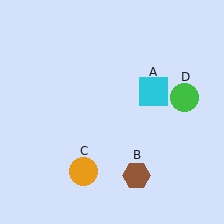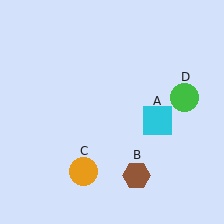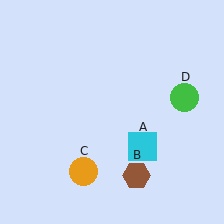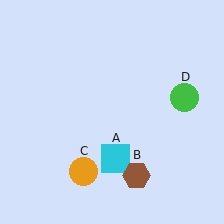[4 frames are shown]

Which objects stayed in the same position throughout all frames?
Brown hexagon (object B) and orange circle (object C) and green circle (object D) remained stationary.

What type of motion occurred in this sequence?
The cyan square (object A) rotated clockwise around the center of the scene.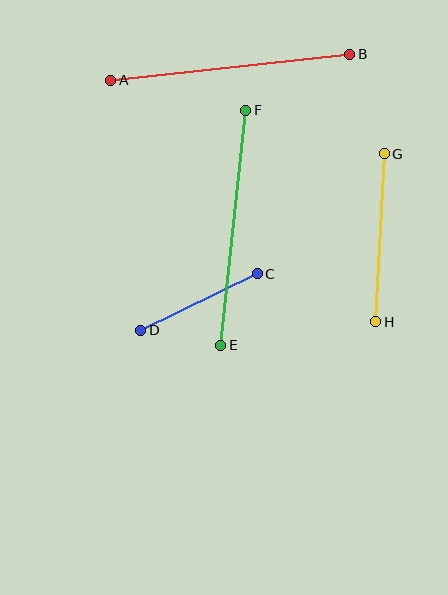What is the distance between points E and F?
The distance is approximately 237 pixels.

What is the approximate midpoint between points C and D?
The midpoint is at approximately (199, 302) pixels.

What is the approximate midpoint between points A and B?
The midpoint is at approximately (230, 67) pixels.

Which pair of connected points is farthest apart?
Points A and B are farthest apart.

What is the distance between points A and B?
The distance is approximately 240 pixels.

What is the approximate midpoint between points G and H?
The midpoint is at approximately (380, 238) pixels.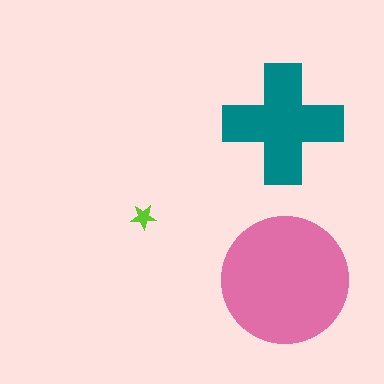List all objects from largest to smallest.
The pink circle, the teal cross, the lime star.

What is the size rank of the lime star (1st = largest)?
3rd.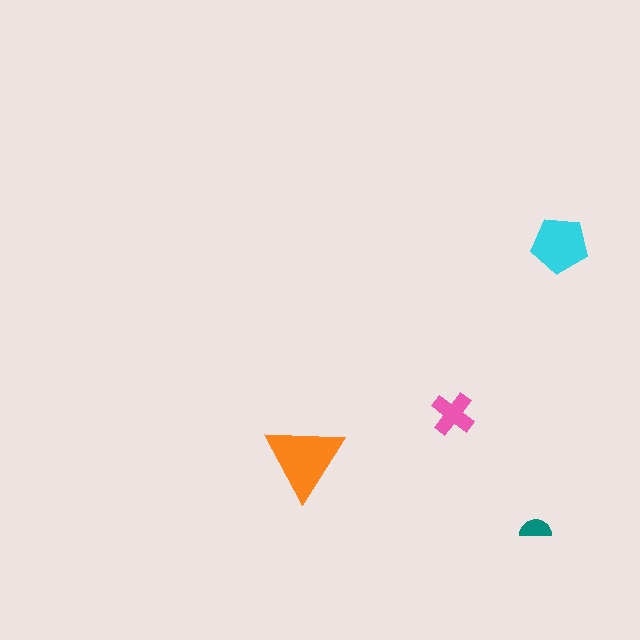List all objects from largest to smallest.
The orange triangle, the cyan pentagon, the pink cross, the teal semicircle.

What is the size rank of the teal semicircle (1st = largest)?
4th.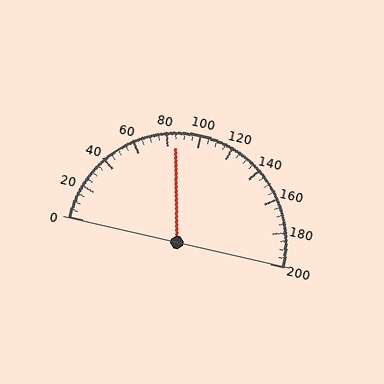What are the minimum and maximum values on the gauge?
The gauge ranges from 0 to 200.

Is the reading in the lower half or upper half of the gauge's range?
The reading is in the lower half of the range (0 to 200).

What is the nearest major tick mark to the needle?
The nearest major tick mark is 80.